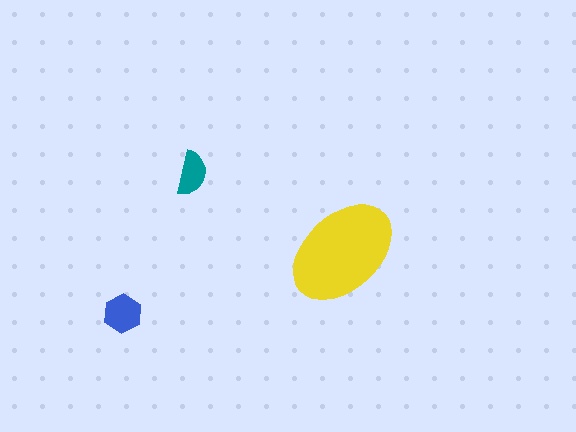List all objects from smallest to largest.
The teal semicircle, the blue hexagon, the yellow ellipse.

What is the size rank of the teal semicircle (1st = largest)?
3rd.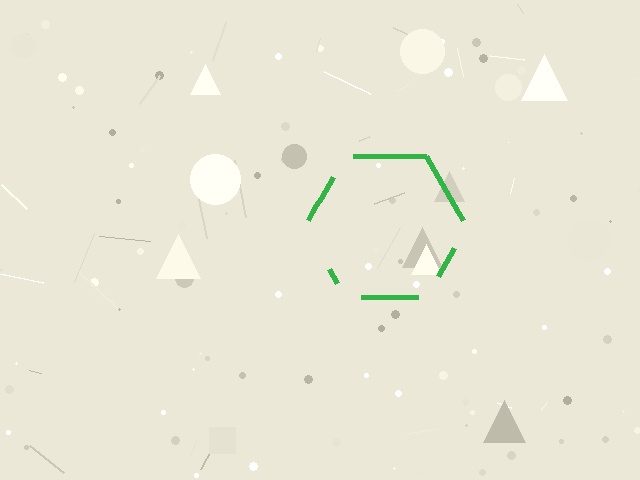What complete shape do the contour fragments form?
The contour fragments form a hexagon.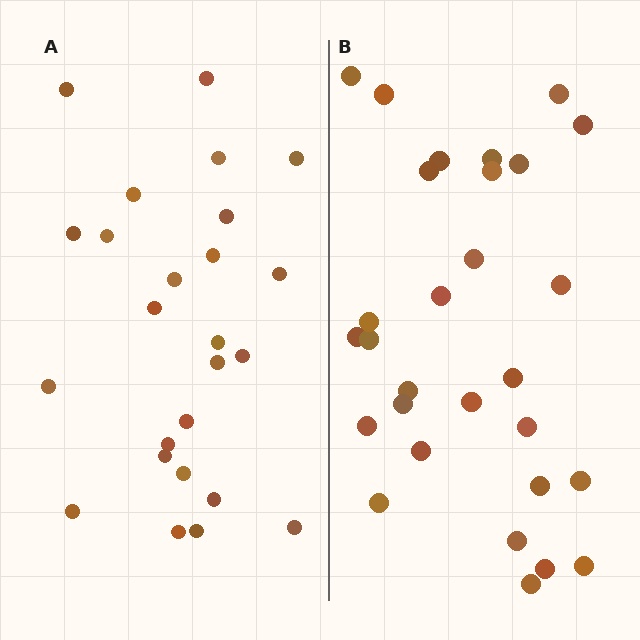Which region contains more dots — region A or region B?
Region B (the right region) has more dots.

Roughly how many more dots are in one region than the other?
Region B has about 4 more dots than region A.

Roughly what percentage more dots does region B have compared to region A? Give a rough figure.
About 15% more.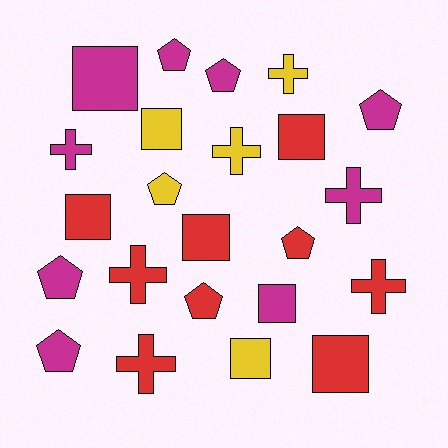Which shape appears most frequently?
Pentagon, with 8 objects.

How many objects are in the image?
There are 23 objects.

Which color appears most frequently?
Magenta, with 9 objects.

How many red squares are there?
There are 4 red squares.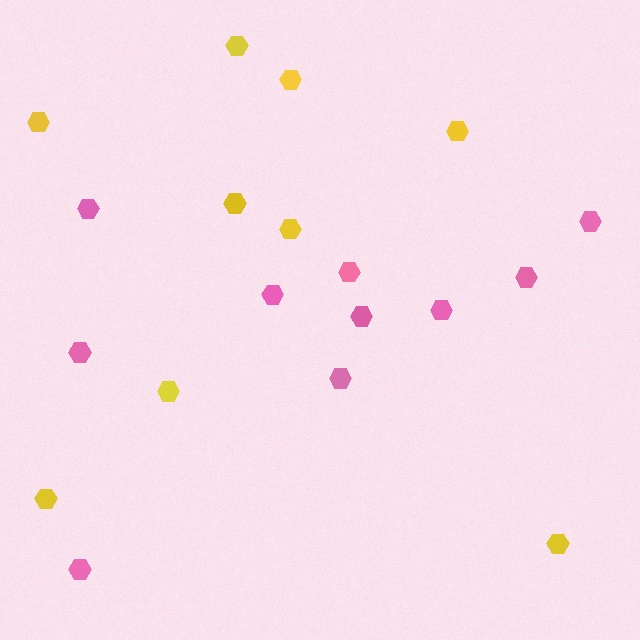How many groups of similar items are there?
There are 2 groups: one group of pink hexagons (10) and one group of yellow hexagons (9).